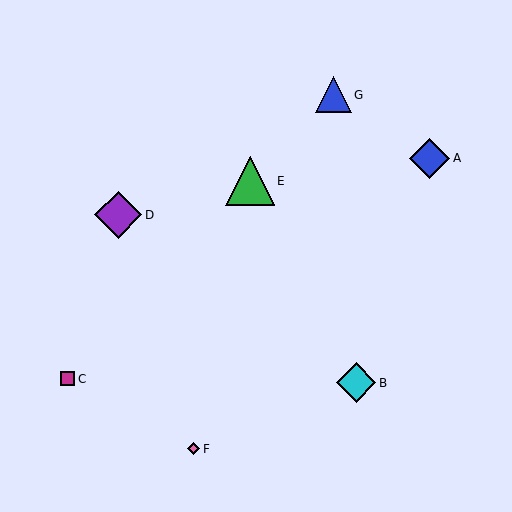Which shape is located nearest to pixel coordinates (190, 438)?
The pink diamond (labeled F) at (194, 449) is nearest to that location.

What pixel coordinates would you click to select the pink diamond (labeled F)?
Click at (194, 449) to select the pink diamond F.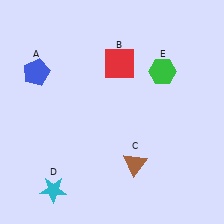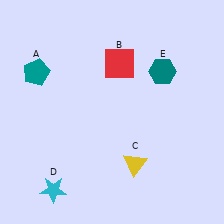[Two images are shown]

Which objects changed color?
A changed from blue to teal. C changed from brown to yellow. E changed from green to teal.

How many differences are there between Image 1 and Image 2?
There are 3 differences between the two images.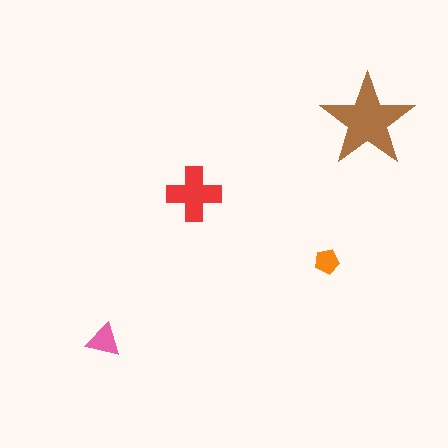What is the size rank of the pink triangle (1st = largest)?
3rd.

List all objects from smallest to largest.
The orange pentagon, the pink triangle, the red cross, the brown star.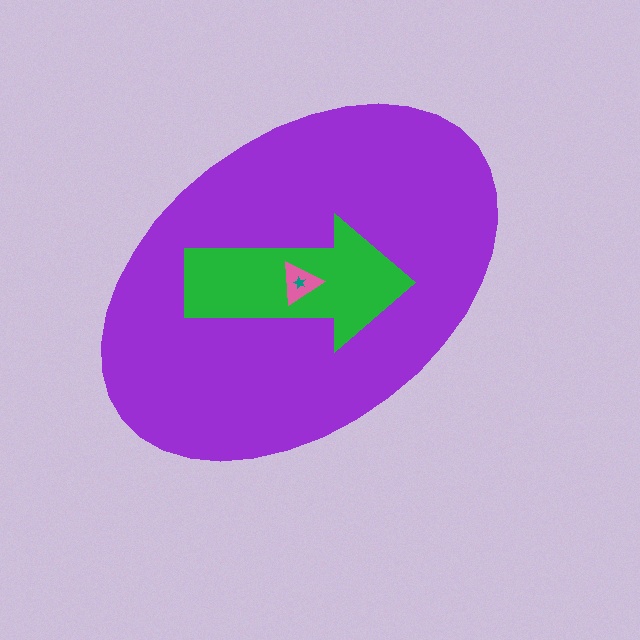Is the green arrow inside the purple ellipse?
Yes.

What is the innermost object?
The teal star.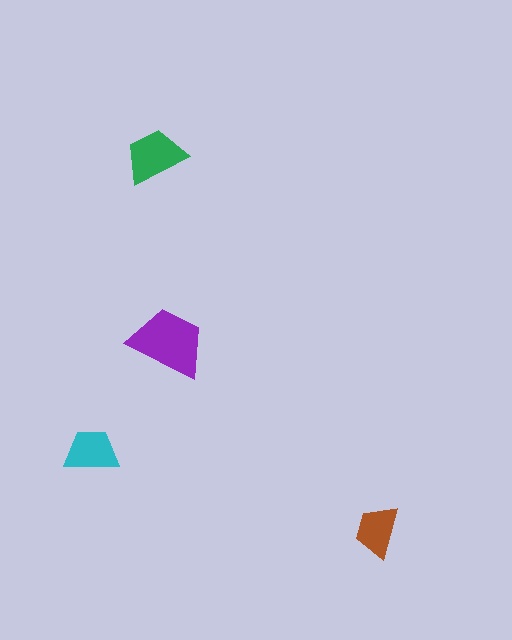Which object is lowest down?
The brown trapezoid is bottommost.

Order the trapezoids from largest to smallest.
the purple one, the green one, the cyan one, the brown one.